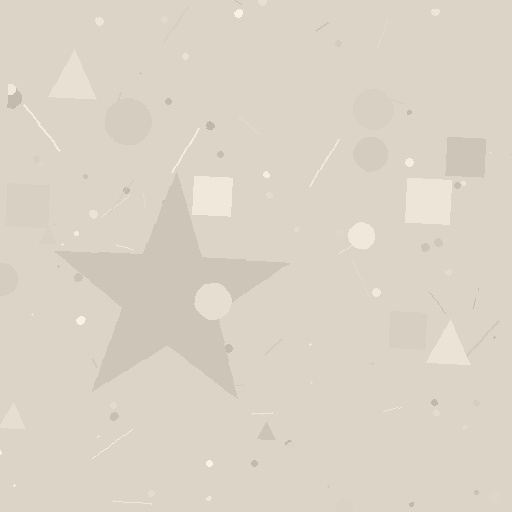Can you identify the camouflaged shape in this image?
The camouflaged shape is a star.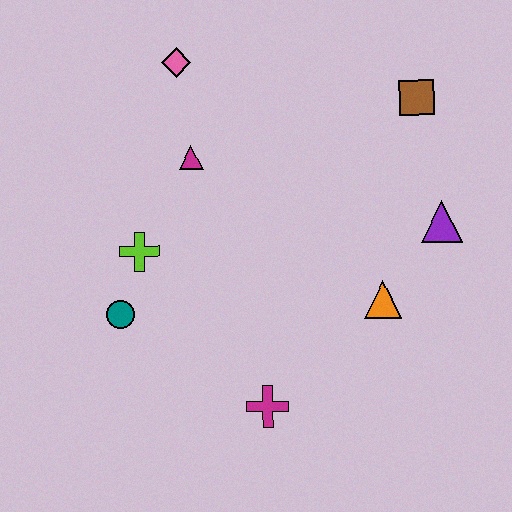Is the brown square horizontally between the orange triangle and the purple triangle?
Yes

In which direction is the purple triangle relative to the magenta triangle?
The purple triangle is to the right of the magenta triangle.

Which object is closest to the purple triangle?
The orange triangle is closest to the purple triangle.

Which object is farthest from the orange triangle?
The pink diamond is farthest from the orange triangle.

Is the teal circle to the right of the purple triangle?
No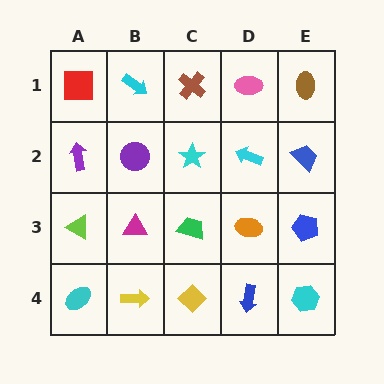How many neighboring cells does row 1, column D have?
3.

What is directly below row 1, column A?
A purple arrow.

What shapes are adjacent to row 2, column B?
A cyan arrow (row 1, column B), a magenta triangle (row 3, column B), a purple arrow (row 2, column A), a cyan star (row 2, column C).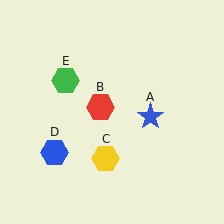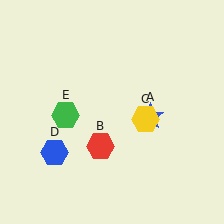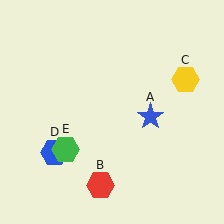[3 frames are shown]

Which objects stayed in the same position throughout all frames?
Blue star (object A) and blue hexagon (object D) remained stationary.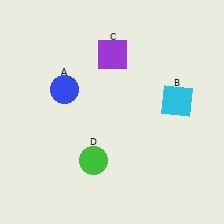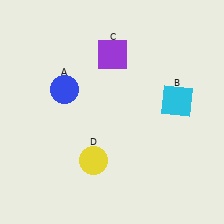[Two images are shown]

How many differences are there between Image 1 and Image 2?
There is 1 difference between the two images.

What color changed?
The circle (D) changed from green in Image 1 to yellow in Image 2.